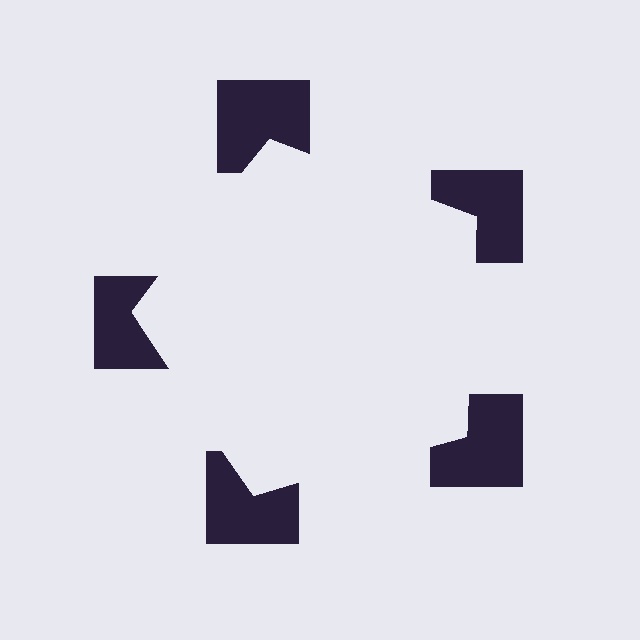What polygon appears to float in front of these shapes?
An illusory pentagon — its edges are inferred from the aligned wedge cuts in the notched squares, not physically drawn.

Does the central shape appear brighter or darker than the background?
It typically appears slightly brighter than the background, even though no actual brightness change is drawn.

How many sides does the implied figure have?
5 sides.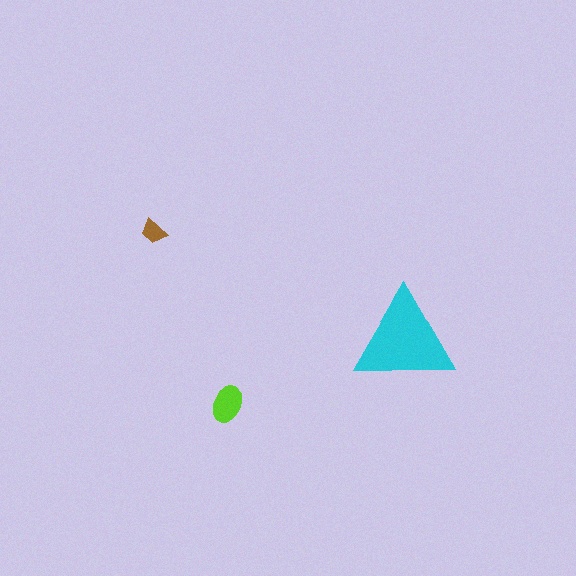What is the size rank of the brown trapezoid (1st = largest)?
3rd.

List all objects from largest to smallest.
The cyan triangle, the lime ellipse, the brown trapezoid.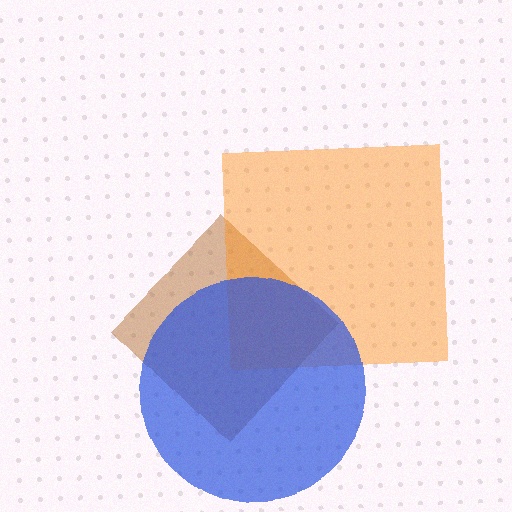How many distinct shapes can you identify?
There are 3 distinct shapes: a brown diamond, an orange square, a blue circle.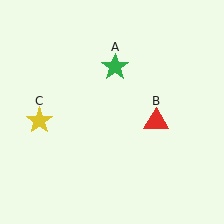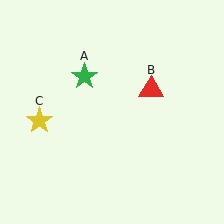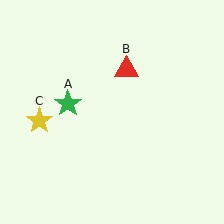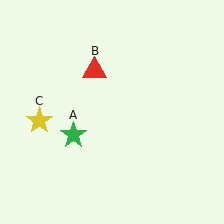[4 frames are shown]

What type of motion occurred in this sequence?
The green star (object A), red triangle (object B) rotated counterclockwise around the center of the scene.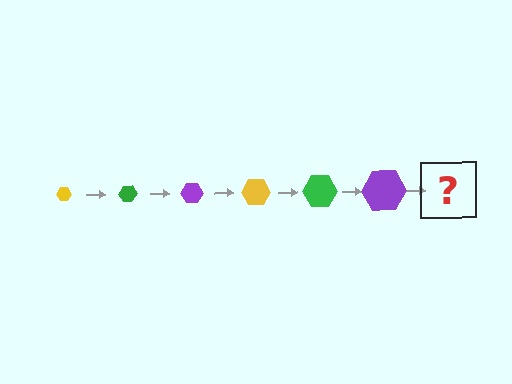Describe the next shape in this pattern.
It should be a yellow hexagon, larger than the previous one.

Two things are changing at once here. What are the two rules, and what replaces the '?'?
The two rules are that the hexagon grows larger each step and the color cycles through yellow, green, and purple. The '?' should be a yellow hexagon, larger than the previous one.